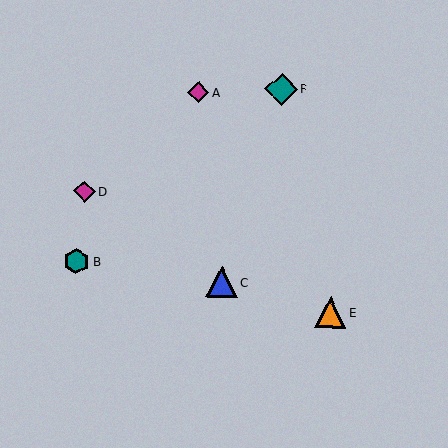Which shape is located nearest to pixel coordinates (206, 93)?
The magenta diamond (labeled A) at (198, 92) is nearest to that location.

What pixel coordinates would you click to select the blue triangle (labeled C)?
Click at (221, 282) to select the blue triangle C.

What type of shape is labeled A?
Shape A is a magenta diamond.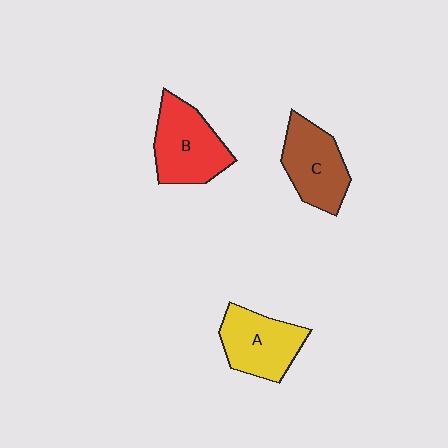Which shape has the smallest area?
Shape A (yellow).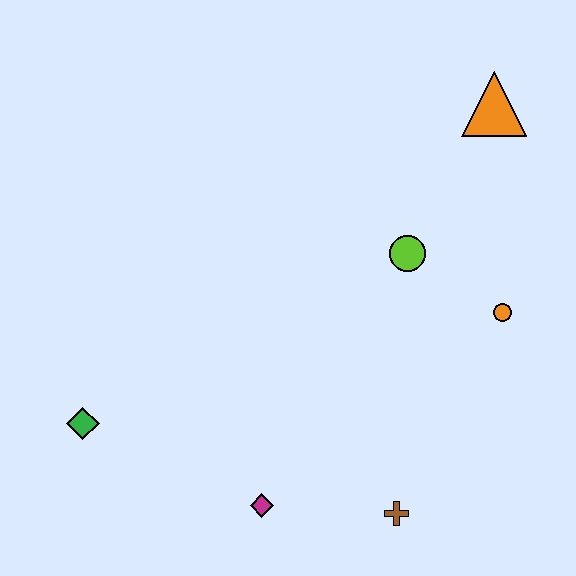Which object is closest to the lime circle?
The orange circle is closest to the lime circle.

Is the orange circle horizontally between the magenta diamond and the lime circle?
No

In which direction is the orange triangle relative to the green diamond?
The orange triangle is to the right of the green diamond.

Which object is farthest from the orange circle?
The green diamond is farthest from the orange circle.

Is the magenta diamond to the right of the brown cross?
No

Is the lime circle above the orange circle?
Yes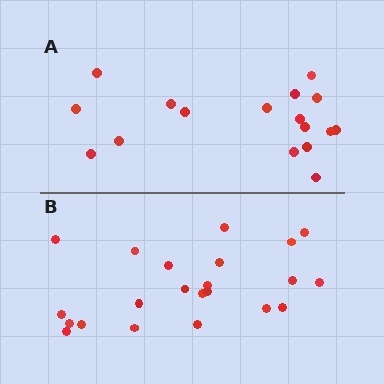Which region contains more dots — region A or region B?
Region B (the bottom region) has more dots.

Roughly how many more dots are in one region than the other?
Region B has about 5 more dots than region A.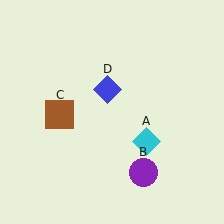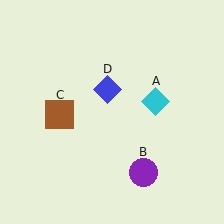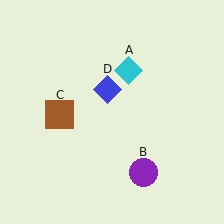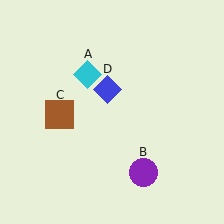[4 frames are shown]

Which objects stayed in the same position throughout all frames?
Purple circle (object B) and brown square (object C) and blue diamond (object D) remained stationary.